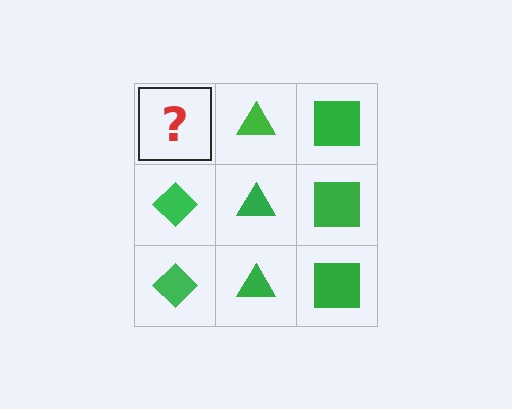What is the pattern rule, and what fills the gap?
The rule is that each column has a consistent shape. The gap should be filled with a green diamond.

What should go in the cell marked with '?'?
The missing cell should contain a green diamond.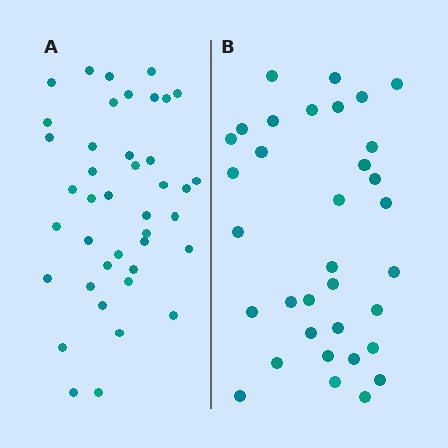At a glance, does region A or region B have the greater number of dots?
Region A (the left region) has more dots.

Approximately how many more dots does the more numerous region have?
Region A has roughly 8 or so more dots than region B.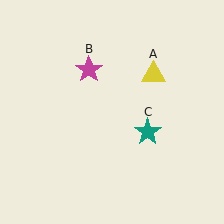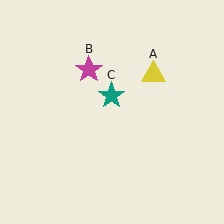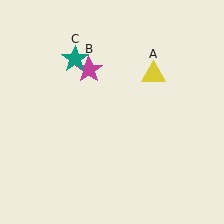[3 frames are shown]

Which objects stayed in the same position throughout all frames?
Yellow triangle (object A) and magenta star (object B) remained stationary.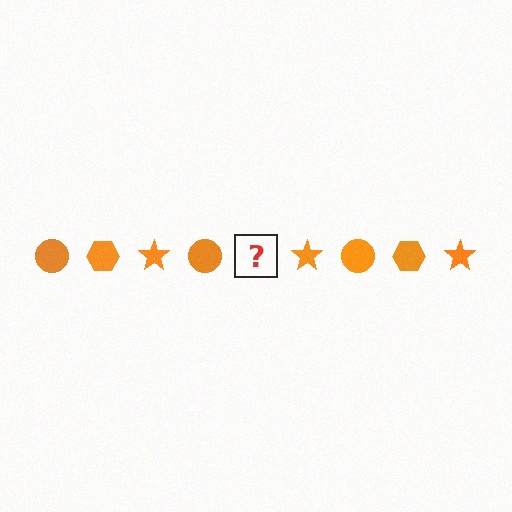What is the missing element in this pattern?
The missing element is an orange hexagon.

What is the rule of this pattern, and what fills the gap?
The rule is that the pattern cycles through circle, hexagon, star shapes in orange. The gap should be filled with an orange hexagon.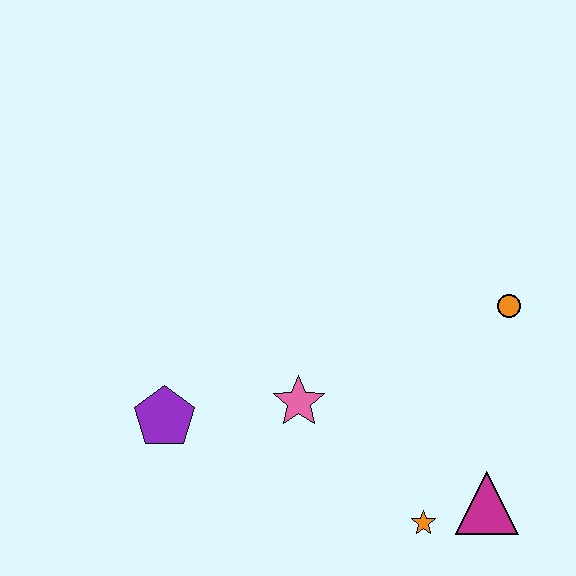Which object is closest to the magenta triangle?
The orange star is closest to the magenta triangle.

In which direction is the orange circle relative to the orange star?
The orange circle is above the orange star.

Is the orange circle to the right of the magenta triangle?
Yes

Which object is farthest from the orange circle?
The purple pentagon is farthest from the orange circle.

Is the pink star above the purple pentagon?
Yes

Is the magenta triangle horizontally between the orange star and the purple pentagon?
No